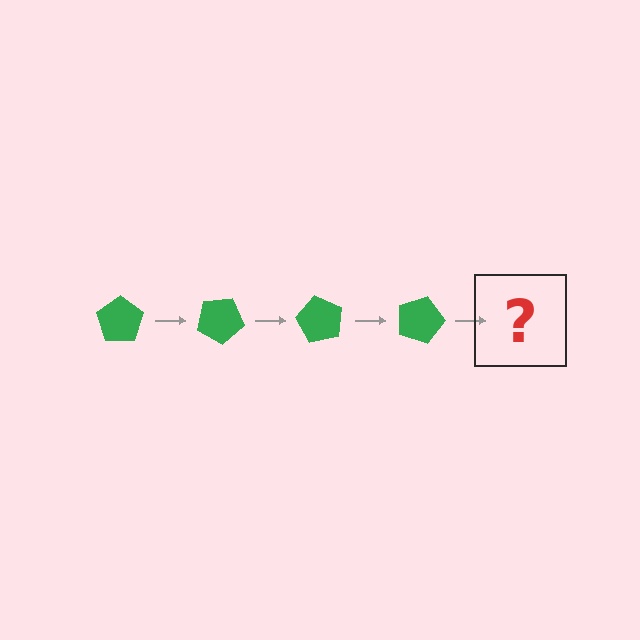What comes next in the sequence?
The next element should be a green pentagon rotated 120 degrees.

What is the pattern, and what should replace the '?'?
The pattern is that the pentagon rotates 30 degrees each step. The '?' should be a green pentagon rotated 120 degrees.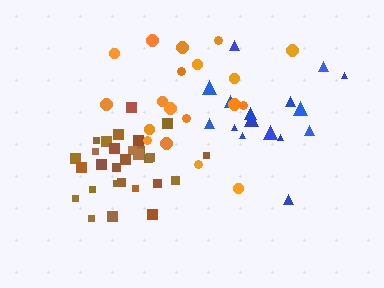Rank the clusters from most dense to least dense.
brown, blue, orange.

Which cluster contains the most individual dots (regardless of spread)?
Brown (31).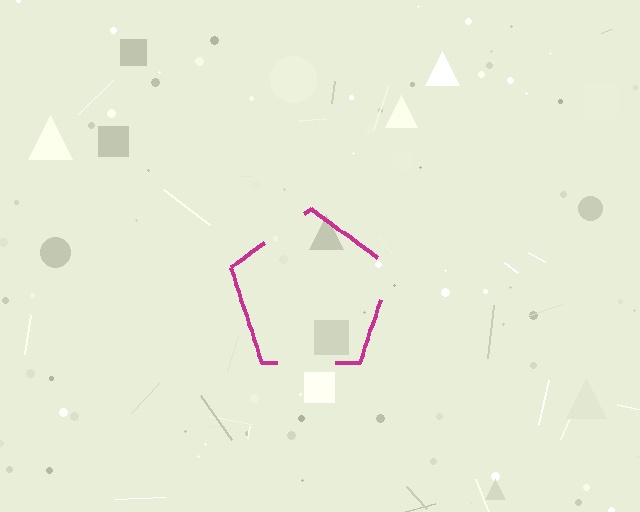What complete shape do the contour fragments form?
The contour fragments form a pentagon.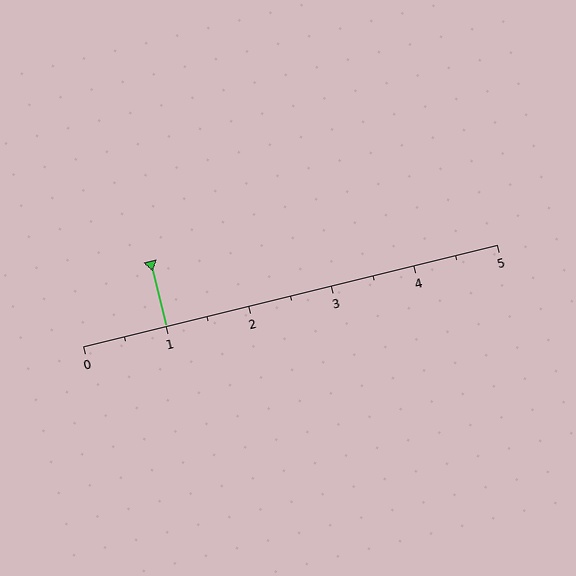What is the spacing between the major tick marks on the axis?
The major ticks are spaced 1 apart.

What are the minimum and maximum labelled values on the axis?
The axis runs from 0 to 5.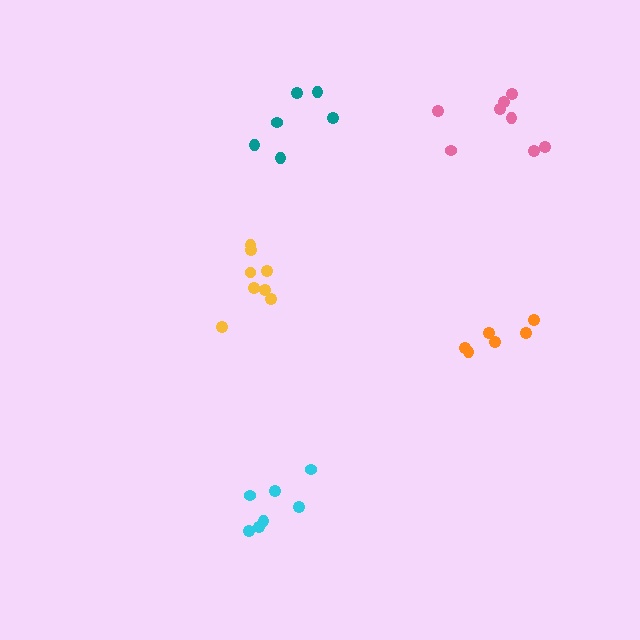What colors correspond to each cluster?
The clusters are colored: yellow, orange, pink, teal, cyan.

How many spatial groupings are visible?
There are 5 spatial groupings.